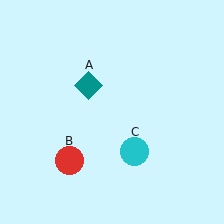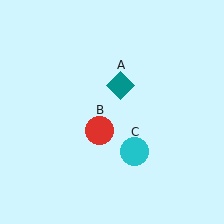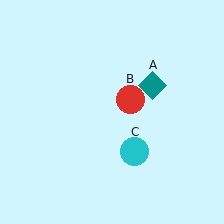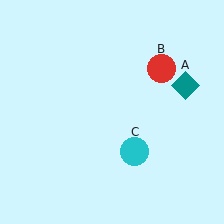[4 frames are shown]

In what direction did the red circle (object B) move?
The red circle (object B) moved up and to the right.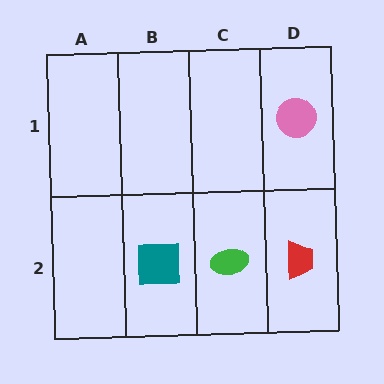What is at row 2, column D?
A red trapezoid.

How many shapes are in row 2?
3 shapes.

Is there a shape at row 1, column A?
No, that cell is empty.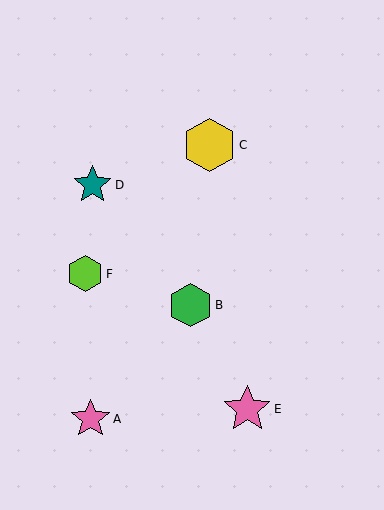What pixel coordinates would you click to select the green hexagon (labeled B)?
Click at (191, 305) to select the green hexagon B.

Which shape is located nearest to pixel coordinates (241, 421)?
The pink star (labeled E) at (247, 409) is nearest to that location.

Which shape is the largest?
The yellow hexagon (labeled C) is the largest.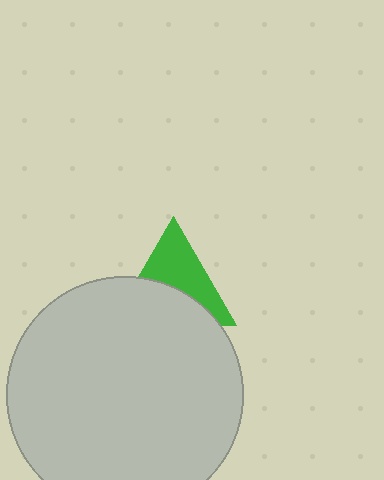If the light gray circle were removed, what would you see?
You would see the complete green triangle.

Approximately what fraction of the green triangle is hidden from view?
Roughly 48% of the green triangle is hidden behind the light gray circle.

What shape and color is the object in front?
The object in front is a light gray circle.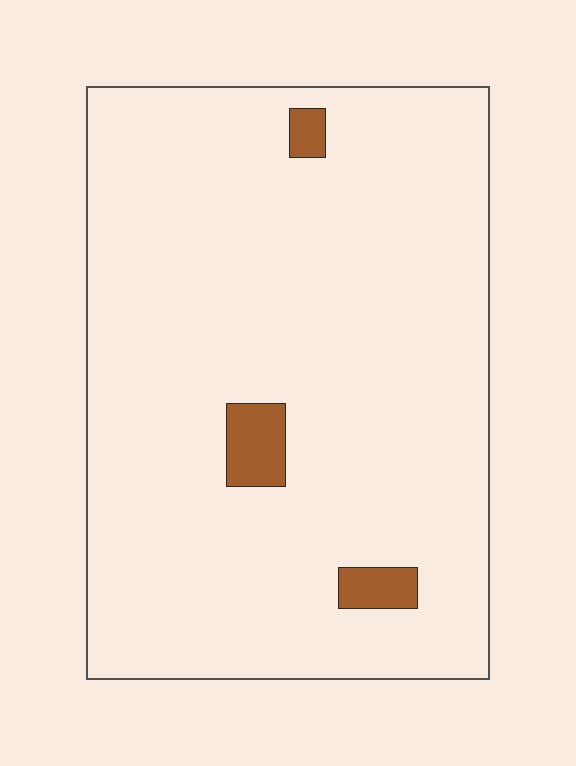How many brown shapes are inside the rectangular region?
3.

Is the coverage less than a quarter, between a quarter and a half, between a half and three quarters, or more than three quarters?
Less than a quarter.